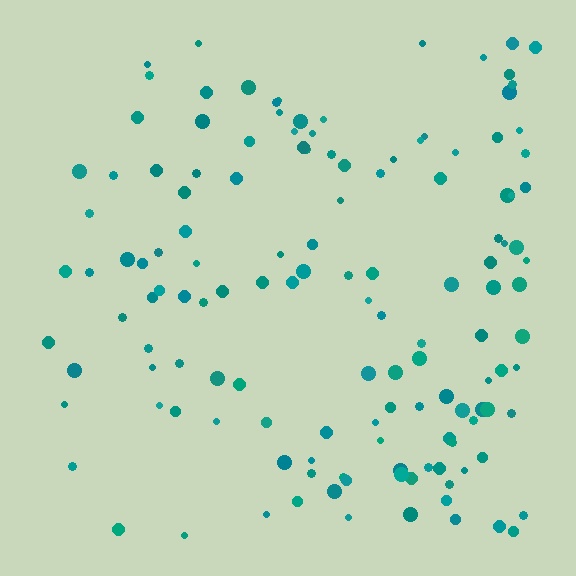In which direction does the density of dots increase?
From left to right, with the right side densest.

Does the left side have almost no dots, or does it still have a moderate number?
Still a moderate number, just noticeably fewer than the right.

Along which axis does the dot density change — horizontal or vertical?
Horizontal.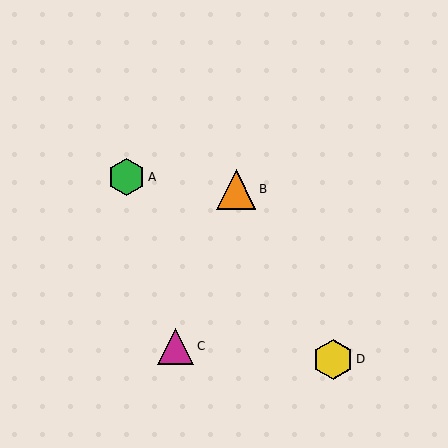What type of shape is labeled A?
Shape A is a green hexagon.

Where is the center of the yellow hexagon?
The center of the yellow hexagon is at (333, 359).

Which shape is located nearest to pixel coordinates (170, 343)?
The magenta triangle (labeled C) at (176, 346) is nearest to that location.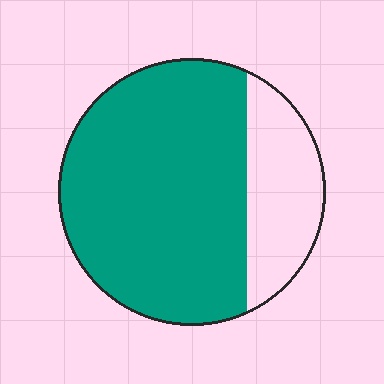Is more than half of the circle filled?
Yes.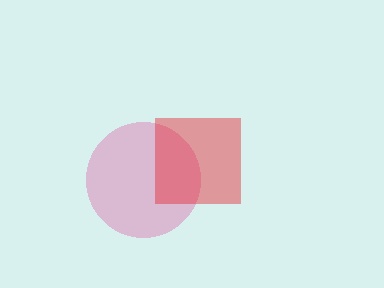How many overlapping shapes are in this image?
There are 2 overlapping shapes in the image.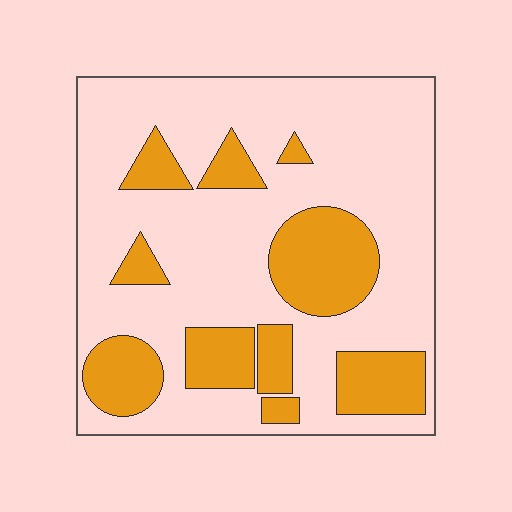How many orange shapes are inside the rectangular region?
10.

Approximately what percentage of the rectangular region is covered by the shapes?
Approximately 30%.